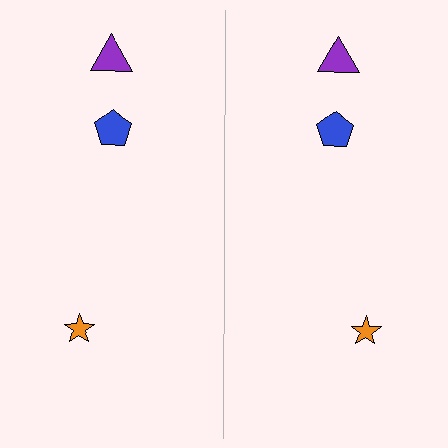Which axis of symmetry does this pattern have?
The pattern has a vertical axis of symmetry running through the center of the image.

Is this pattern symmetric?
Yes, this pattern has bilateral (reflection) symmetry.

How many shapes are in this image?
There are 6 shapes in this image.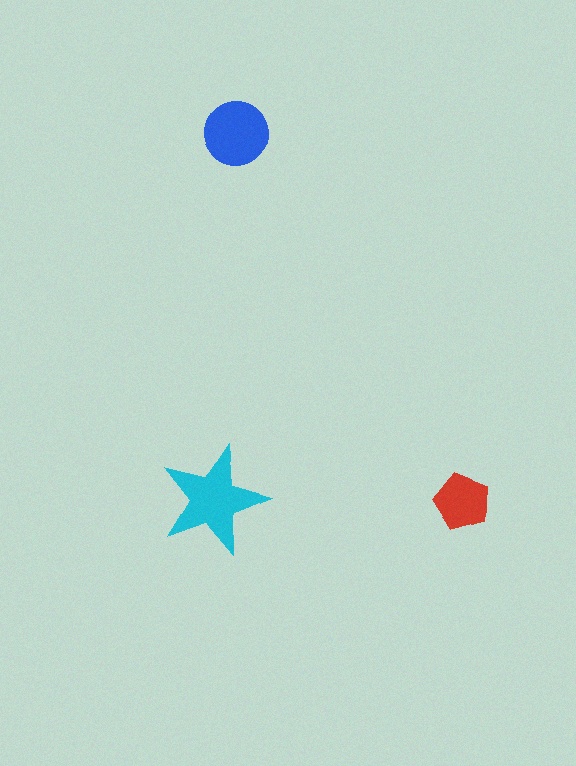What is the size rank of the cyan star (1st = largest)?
1st.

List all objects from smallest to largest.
The red pentagon, the blue circle, the cyan star.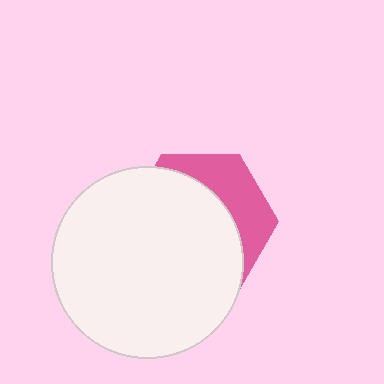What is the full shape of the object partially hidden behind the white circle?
The partially hidden object is a pink hexagon.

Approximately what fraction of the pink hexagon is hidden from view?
Roughly 67% of the pink hexagon is hidden behind the white circle.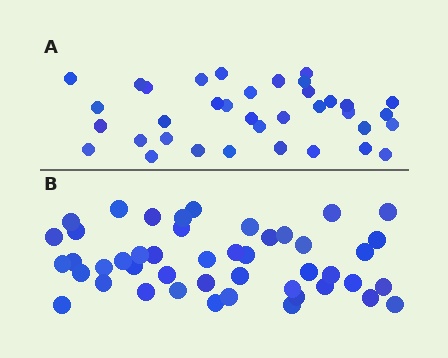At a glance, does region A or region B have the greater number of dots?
Region B (the bottom region) has more dots.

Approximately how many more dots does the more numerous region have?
Region B has roughly 10 or so more dots than region A.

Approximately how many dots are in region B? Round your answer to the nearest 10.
About 50 dots. (The exact count is 46, which rounds to 50.)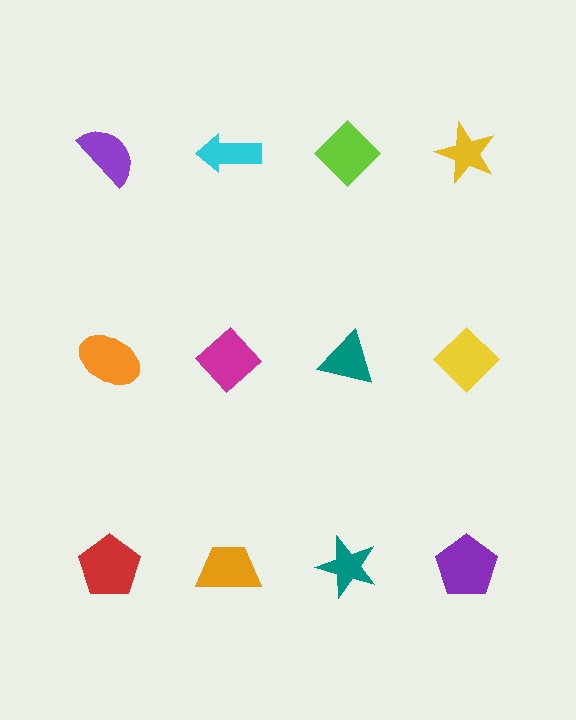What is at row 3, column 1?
A red pentagon.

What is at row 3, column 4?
A purple pentagon.